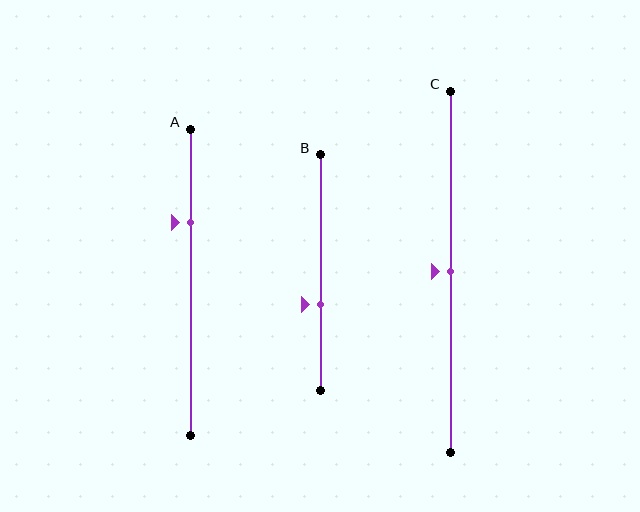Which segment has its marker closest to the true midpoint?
Segment C has its marker closest to the true midpoint.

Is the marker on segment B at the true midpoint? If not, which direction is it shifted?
No, the marker on segment B is shifted downward by about 14% of the segment length.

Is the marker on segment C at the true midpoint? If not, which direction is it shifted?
Yes, the marker on segment C is at the true midpoint.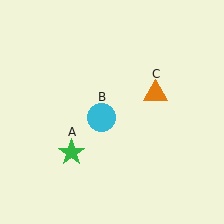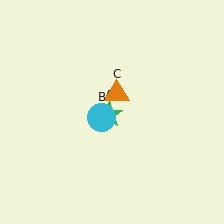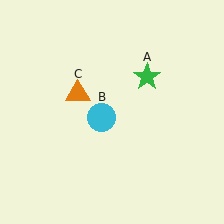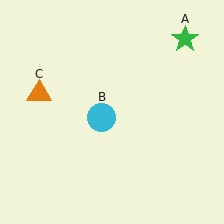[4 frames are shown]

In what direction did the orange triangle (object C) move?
The orange triangle (object C) moved left.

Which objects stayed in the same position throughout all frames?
Cyan circle (object B) remained stationary.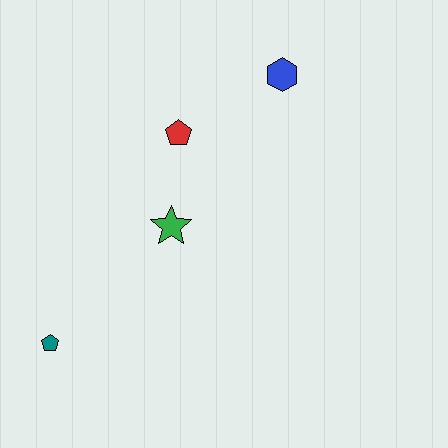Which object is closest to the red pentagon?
The green star is closest to the red pentagon.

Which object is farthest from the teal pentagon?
The blue hexagon is farthest from the teal pentagon.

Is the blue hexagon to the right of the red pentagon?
Yes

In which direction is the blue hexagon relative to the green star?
The blue hexagon is above the green star.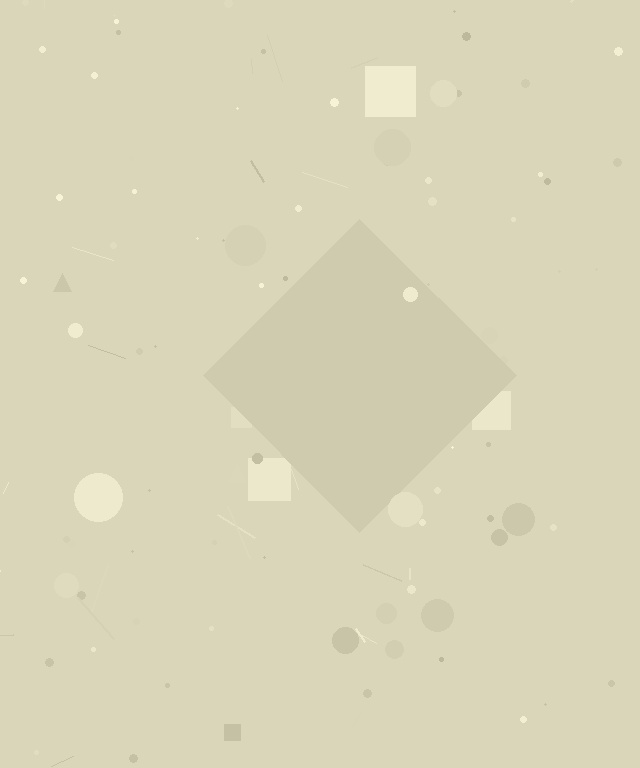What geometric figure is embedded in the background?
A diamond is embedded in the background.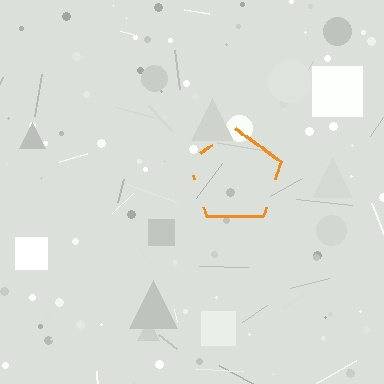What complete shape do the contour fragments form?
The contour fragments form a pentagon.